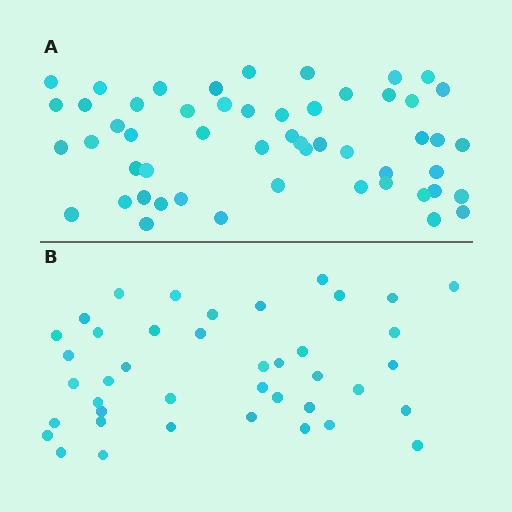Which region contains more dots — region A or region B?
Region A (the top region) has more dots.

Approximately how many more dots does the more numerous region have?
Region A has roughly 12 or so more dots than region B.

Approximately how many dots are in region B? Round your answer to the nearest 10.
About 40 dots. (The exact count is 41, which rounds to 40.)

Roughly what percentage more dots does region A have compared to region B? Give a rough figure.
About 30% more.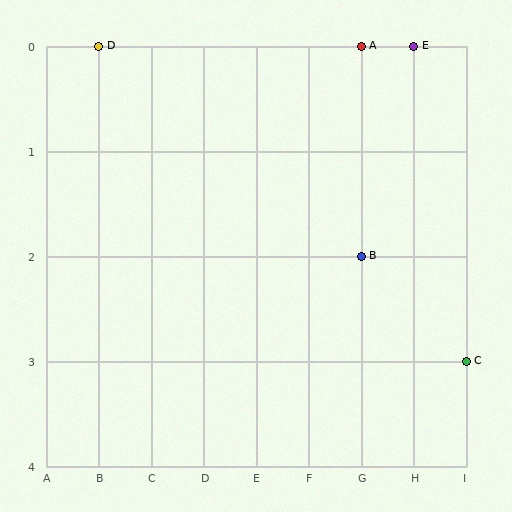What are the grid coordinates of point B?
Point B is at grid coordinates (G, 2).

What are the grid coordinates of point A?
Point A is at grid coordinates (G, 0).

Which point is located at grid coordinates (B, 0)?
Point D is at (B, 0).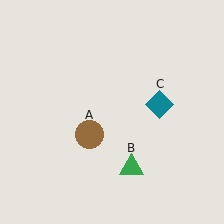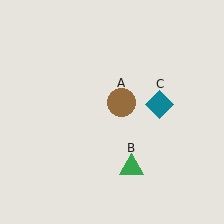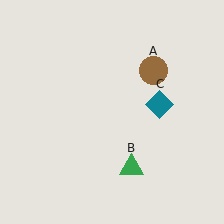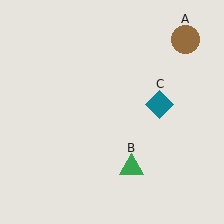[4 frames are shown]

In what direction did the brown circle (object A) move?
The brown circle (object A) moved up and to the right.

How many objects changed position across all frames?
1 object changed position: brown circle (object A).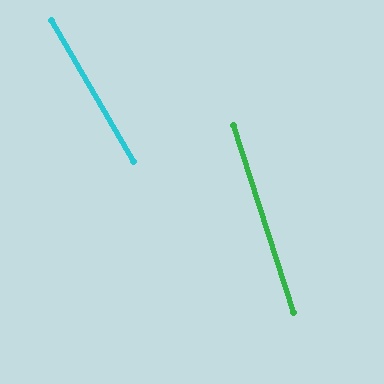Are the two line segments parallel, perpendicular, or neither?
Neither parallel nor perpendicular — they differ by about 12°.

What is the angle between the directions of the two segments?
Approximately 12 degrees.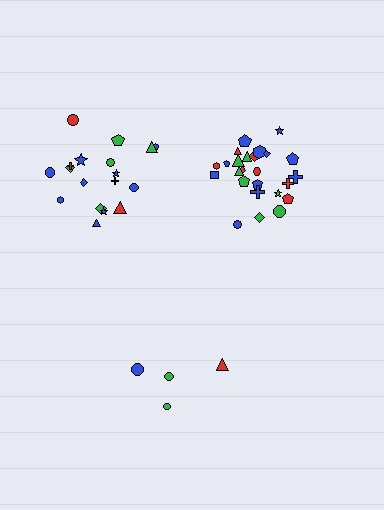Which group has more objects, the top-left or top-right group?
The top-right group.